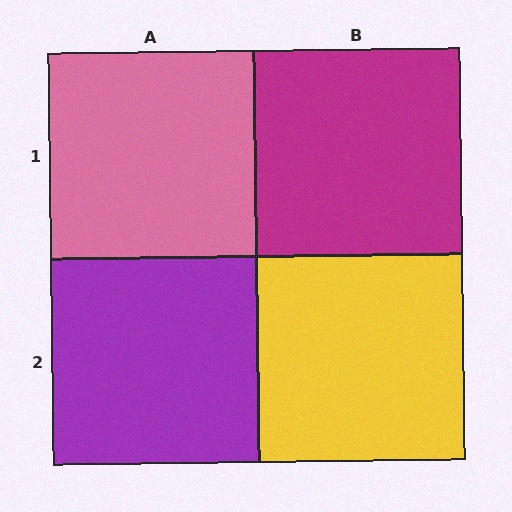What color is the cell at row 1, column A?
Pink.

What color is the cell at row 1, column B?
Magenta.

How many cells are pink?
1 cell is pink.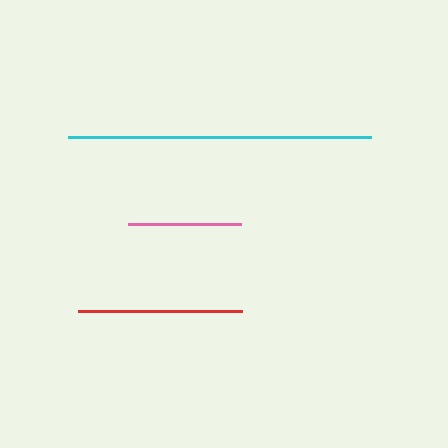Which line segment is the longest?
The cyan line is the longest at approximately 303 pixels.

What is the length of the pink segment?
The pink segment is approximately 113 pixels long.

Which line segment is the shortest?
The pink line is the shortest at approximately 113 pixels.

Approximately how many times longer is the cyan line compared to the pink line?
The cyan line is approximately 2.7 times the length of the pink line.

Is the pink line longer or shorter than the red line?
The red line is longer than the pink line.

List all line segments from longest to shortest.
From longest to shortest: cyan, red, pink.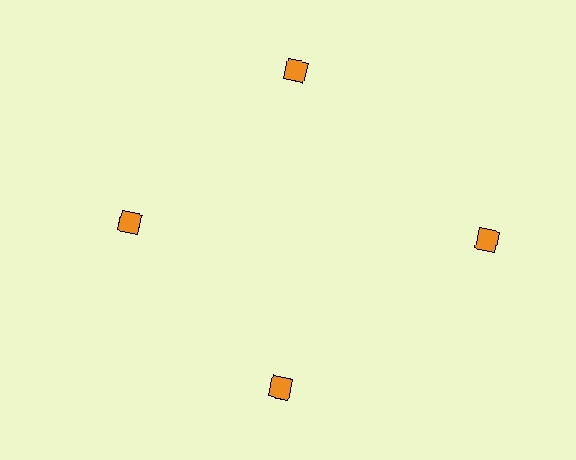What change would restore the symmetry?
The symmetry would be restored by moving it inward, back onto the ring so that all 4 diamonds sit at equal angles and equal distance from the center.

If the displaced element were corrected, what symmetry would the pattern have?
It would have 4-fold rotational symmetry — the pattern would map onto itself every 90 degrees.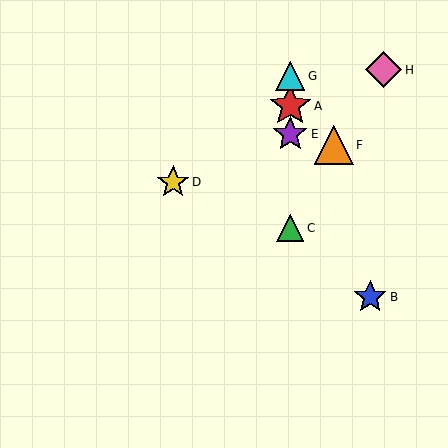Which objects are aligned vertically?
Objects A, C, E, G are aligned vertically.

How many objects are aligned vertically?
4 objects (A, C, E, G) are aligned vertically.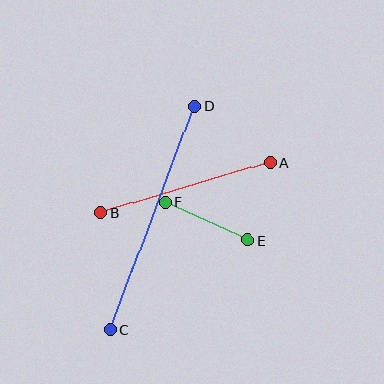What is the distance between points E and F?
The distance is approximately 91 pixels.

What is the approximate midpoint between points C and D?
The midpoint is at approximately (152, 218) pixels.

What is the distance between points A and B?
The distance is approximately 178 pixels.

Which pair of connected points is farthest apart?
Points C and D are farthest apart.